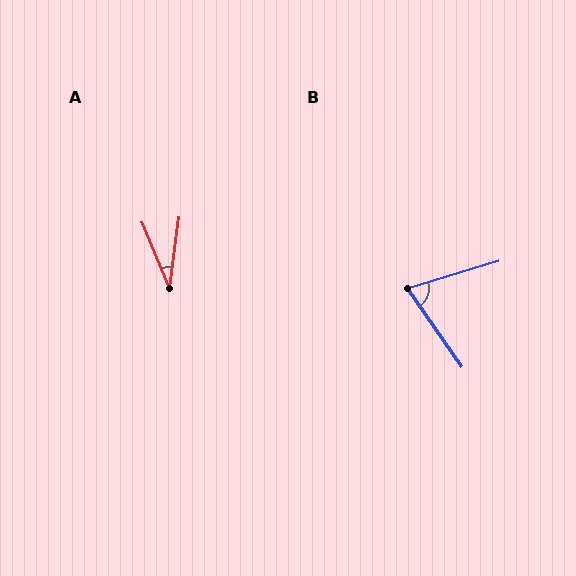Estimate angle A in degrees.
Approximately 30 degrees.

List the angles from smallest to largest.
A (30°), B (72°).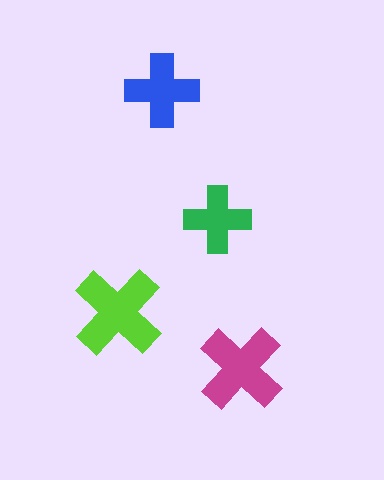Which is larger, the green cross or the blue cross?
The blue one.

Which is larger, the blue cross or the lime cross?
The lime one.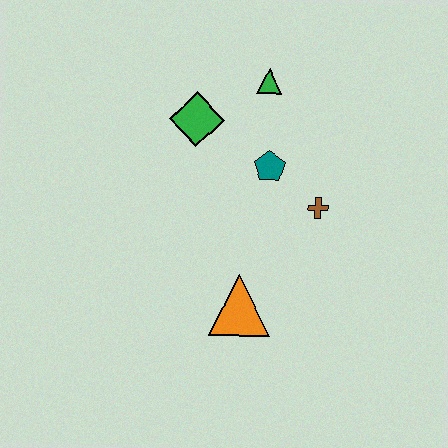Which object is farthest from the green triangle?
The orange triangle is farthest from the green triangle.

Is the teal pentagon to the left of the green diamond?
No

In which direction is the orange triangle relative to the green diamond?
The orange triangle is below the green diamond.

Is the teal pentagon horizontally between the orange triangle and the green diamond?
No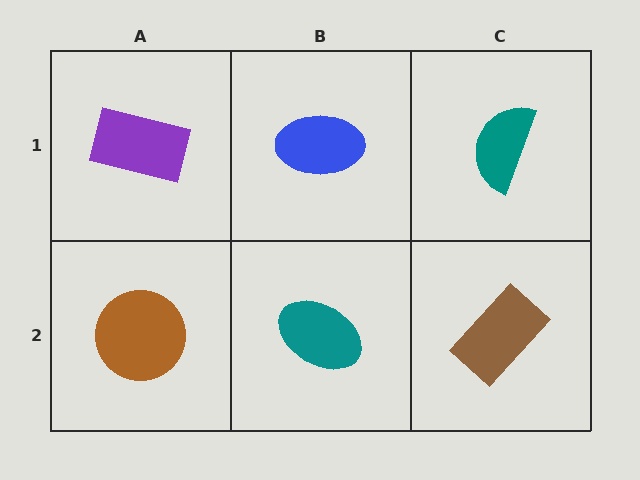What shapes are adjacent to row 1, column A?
A brown circle (row 2, column A), a blue ellipse (row 1, column B).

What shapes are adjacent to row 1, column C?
A brown rectangle (row 2, column C), a blue ellipse (row 1, column B).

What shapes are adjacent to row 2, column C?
A teal semicircle (row 1, column C), a teal ellipse (row 2, column B).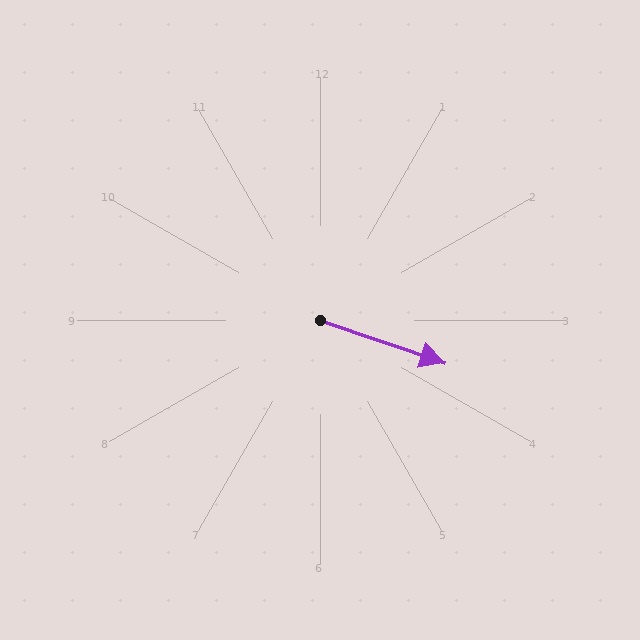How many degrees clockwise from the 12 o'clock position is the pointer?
Approximately 109 degrees.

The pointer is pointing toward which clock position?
Roughly 4 o'clock.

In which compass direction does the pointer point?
East.